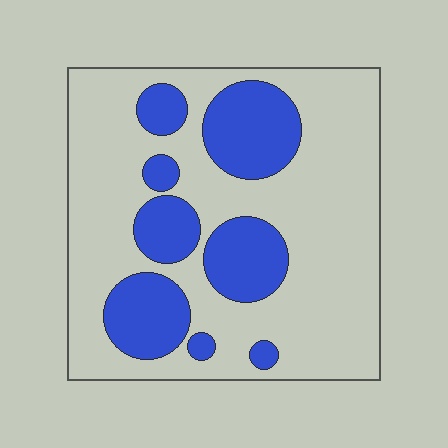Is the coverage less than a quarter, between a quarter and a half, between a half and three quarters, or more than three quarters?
Between a quarter and a half.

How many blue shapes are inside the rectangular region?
8.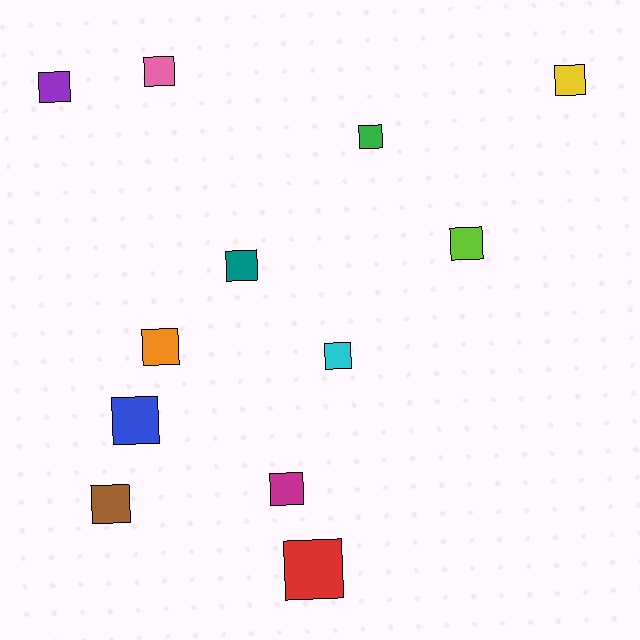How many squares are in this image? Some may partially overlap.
There are 12 squares.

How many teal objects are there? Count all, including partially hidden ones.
There is 1 teal object.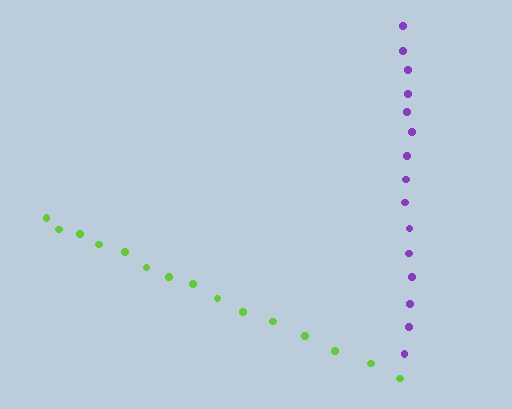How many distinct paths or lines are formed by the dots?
There are 2 distinct paths.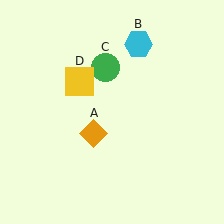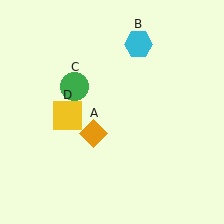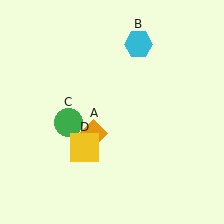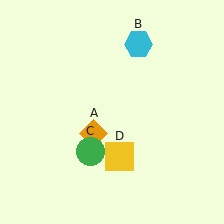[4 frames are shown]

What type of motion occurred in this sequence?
The green circle (object C), yellow square (object D) rotated counterclockwise around the center of the scene.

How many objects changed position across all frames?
2 objects changed position: green circle (object C), yellow square (object D).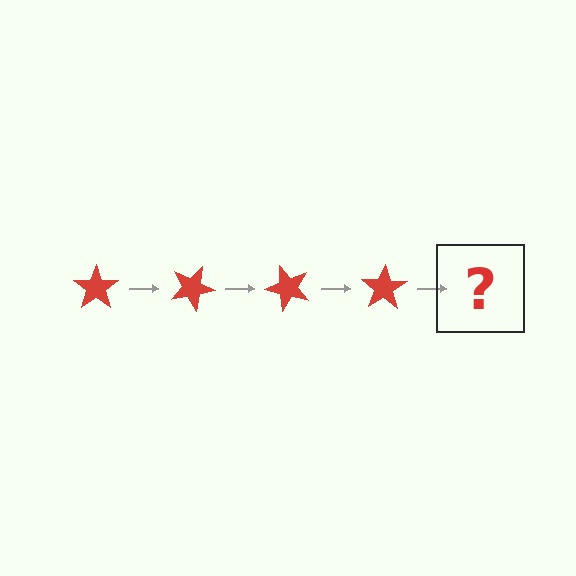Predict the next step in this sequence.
The next step is a red star rotated 100 degrees.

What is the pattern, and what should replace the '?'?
The pattern is that the star rotates 25 degrees each step. The '?' should be a red star rotated 100 degrees.